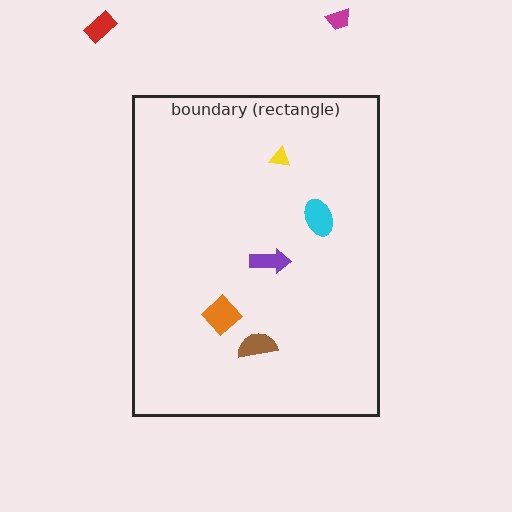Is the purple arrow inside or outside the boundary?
Inside.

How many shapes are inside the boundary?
5 inside, 2 outside.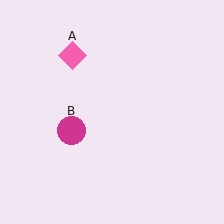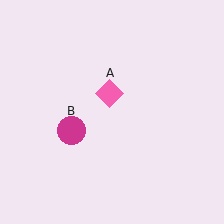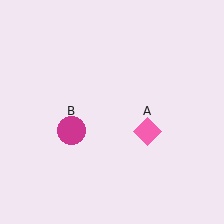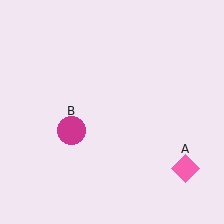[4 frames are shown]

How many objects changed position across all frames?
1 object changed position: pink diamond (object A).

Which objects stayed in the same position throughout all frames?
Magenta circle (object B) remained stationary.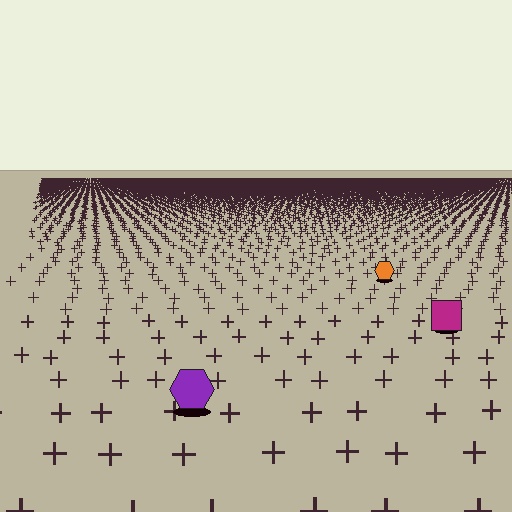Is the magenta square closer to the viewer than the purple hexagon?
No. The purple hexagon is closer — you can tell from the texture gradient: the ground texture is coarser near it.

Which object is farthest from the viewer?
The orange hexagon is farthest from the viewer. It appears smaller and the ground texture around it is denser.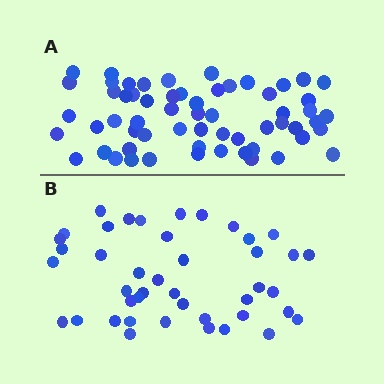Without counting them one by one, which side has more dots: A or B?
Region A (the top region) has more dots.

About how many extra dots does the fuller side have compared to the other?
Region A has approximately 15 more dots than region B.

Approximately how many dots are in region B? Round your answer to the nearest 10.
About 40 dots. (The exact count is 43, which rounds to 40.)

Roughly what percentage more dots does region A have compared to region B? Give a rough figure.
About 40% more.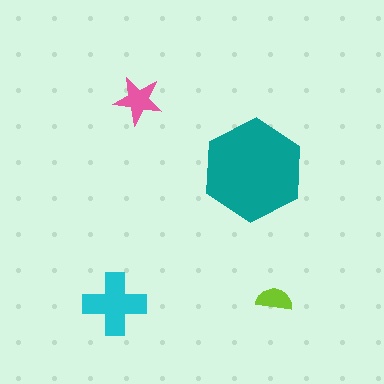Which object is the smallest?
The lime semicircle.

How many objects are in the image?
There are 4 objects in the image.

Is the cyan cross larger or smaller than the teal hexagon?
Smaller.